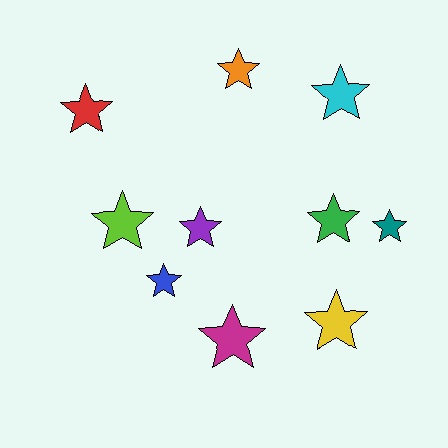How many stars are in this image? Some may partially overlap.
There are 10 stars.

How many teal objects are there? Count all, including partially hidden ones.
There is 1 teal object.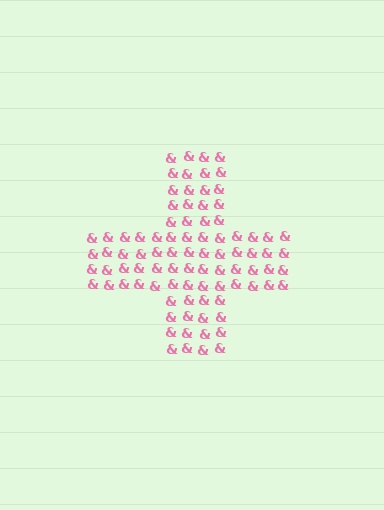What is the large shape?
The large shape is a cross.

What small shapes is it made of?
It is made of small ampersands.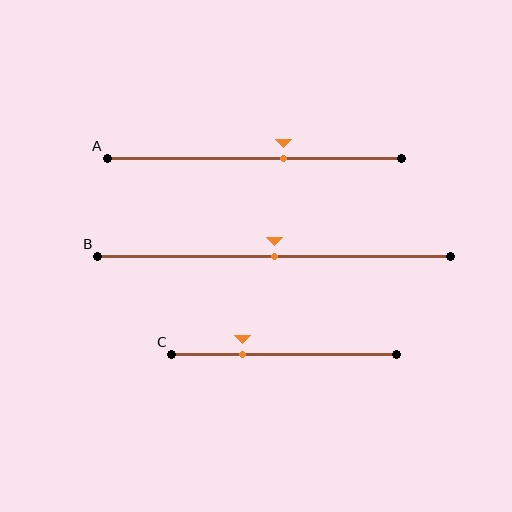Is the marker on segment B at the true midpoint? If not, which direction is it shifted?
Yes, the marker on segment B is at the true midpoint.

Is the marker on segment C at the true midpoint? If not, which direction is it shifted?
No, the marker on segment C is shifted to the left by about 18% of the segment length.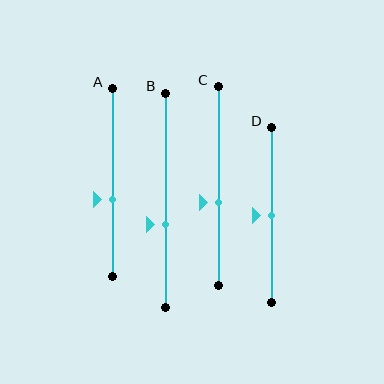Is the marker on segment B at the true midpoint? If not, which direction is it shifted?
No, the marker on segment B is shifted downward by about 11% of the segment length.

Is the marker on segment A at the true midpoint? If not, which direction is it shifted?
No, the marker on segment A is shifted downward by about 9% of the segment length.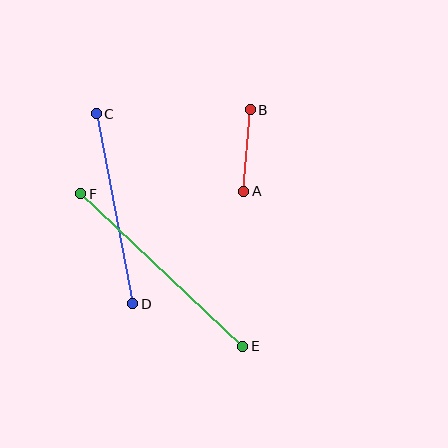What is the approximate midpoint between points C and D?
The midpoint is at approximately (114, 209) pixels.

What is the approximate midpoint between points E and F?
The midpoint is at approximately (162, 270) pixels.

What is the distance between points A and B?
The distance is approximately 82 pixels.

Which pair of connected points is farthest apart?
Points E and F are farthest apart.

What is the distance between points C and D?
The distance is approximately 194 pixels.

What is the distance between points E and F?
The distance is approximately 222 pixels.